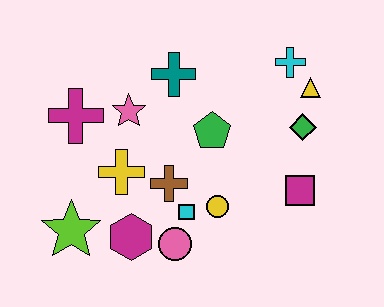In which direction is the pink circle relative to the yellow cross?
The pink circle is below the yellow cross.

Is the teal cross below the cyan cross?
Yes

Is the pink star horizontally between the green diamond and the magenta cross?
Yes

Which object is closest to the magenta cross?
The pink star is closest to the magenta cross.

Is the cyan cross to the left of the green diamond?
Yes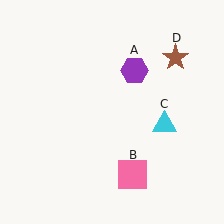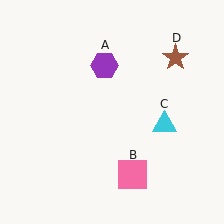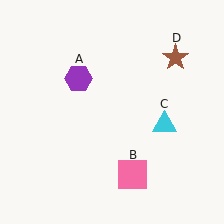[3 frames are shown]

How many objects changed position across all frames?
1 object changed position: purple hexagon (object A).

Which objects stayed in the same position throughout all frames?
Pink square (object B) and cyan triangle (object C) and brown star (object D) remained stationary.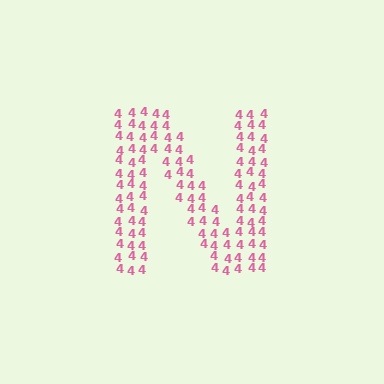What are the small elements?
The small elements are digit 4's.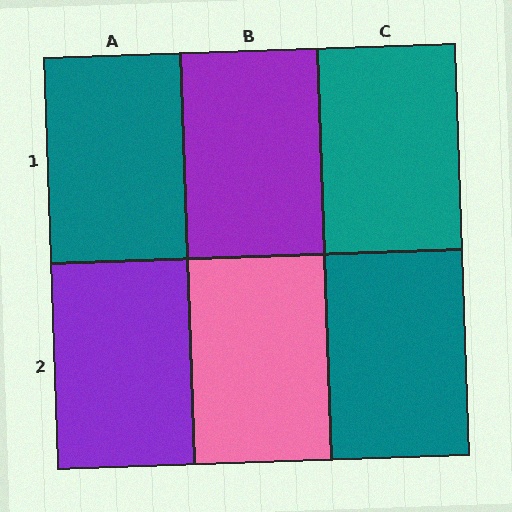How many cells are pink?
1 cell is pink.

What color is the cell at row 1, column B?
Purple.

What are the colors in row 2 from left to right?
Purple, pink, teal.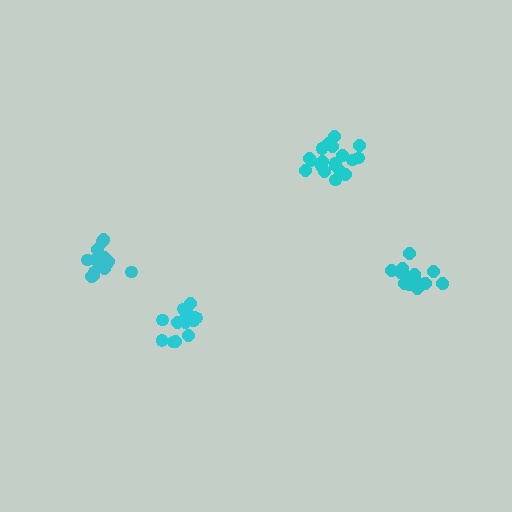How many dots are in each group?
Group 1: 14 dots, Group 2: 15 dots, Group 3: 19 dots, Group 4: 16 dots (64 total).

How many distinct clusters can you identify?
There are 4 distinct clusters.